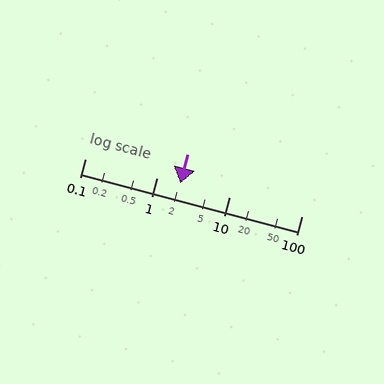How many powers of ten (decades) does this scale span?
The scale spans 3 decades, from 0.1 to 100.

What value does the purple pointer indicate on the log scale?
The pointer indicates approximately 2.1.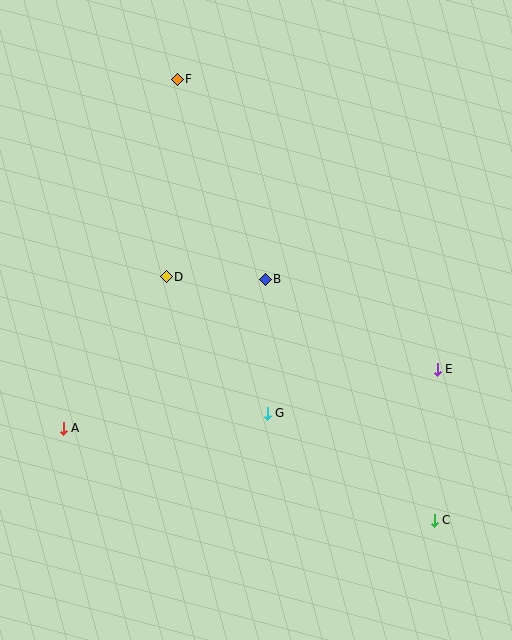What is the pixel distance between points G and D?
The distance between G and D is 170 pixels.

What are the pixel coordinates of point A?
Point A is at (63, 428).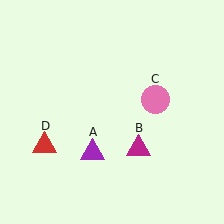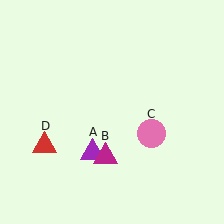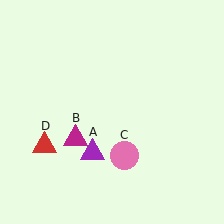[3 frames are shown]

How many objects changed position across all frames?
2 objects changed position: magenta triangle (object B), pink circle (object C).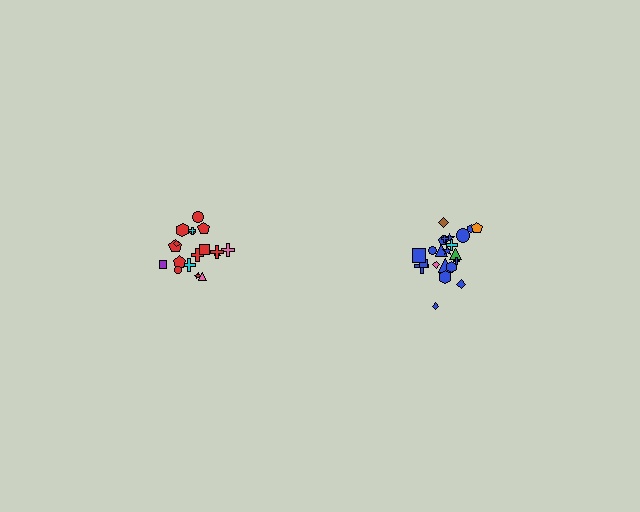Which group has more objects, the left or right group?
The right group.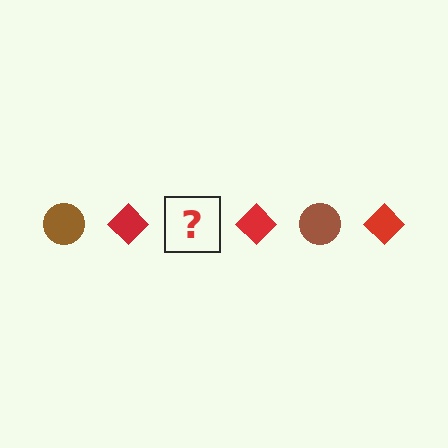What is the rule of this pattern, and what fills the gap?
The rule is that the pattern alternates between brown circle and red diamond. The gap should be filled with a brown circle.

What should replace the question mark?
The question mark should be replaced with a brown circle.